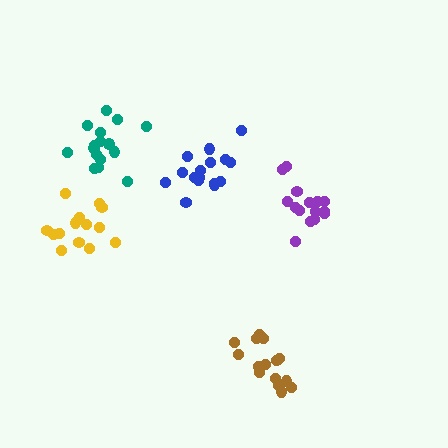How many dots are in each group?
Group 1: 16 dots, Group 2: 16 dots, Group 3: 16 dots, Group 4: 15 dots, Group 5: 14 dots (77 total).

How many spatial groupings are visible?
There are 5 spatial groupings.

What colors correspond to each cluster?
The clusters are colored: brown, blue, teal, purple, yellow.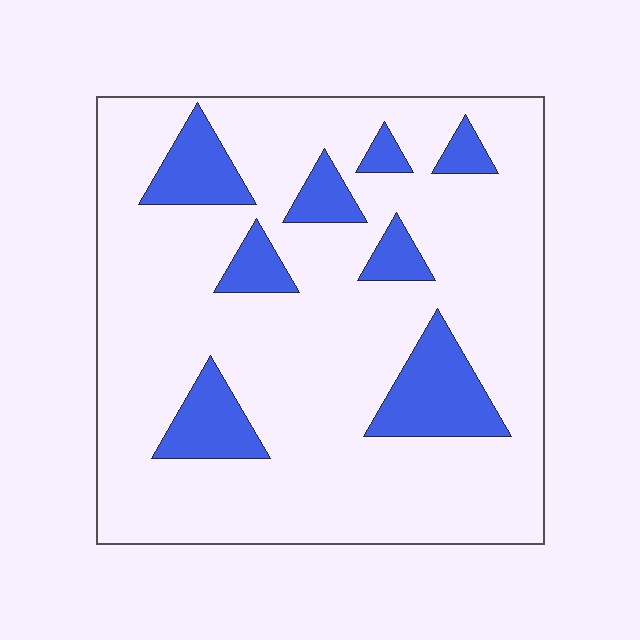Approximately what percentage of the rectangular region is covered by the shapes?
Approximately 15%.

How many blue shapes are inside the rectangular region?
8.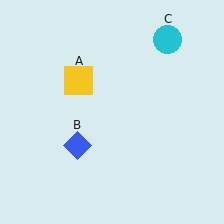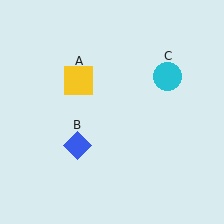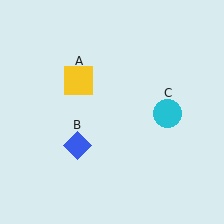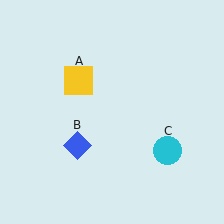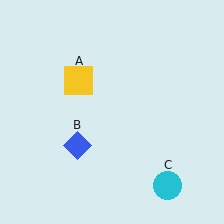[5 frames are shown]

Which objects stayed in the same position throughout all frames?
Yellow square (object A) and blue diamond (object B) remained stationary.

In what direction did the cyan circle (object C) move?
The cyan circle (object C) moved down.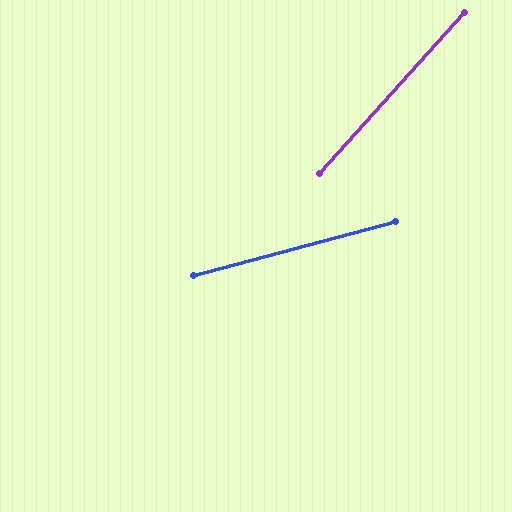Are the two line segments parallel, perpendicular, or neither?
Neither parallel nor perpendicular — they differ by about 33°.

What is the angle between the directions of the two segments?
Approximately 33 degrees.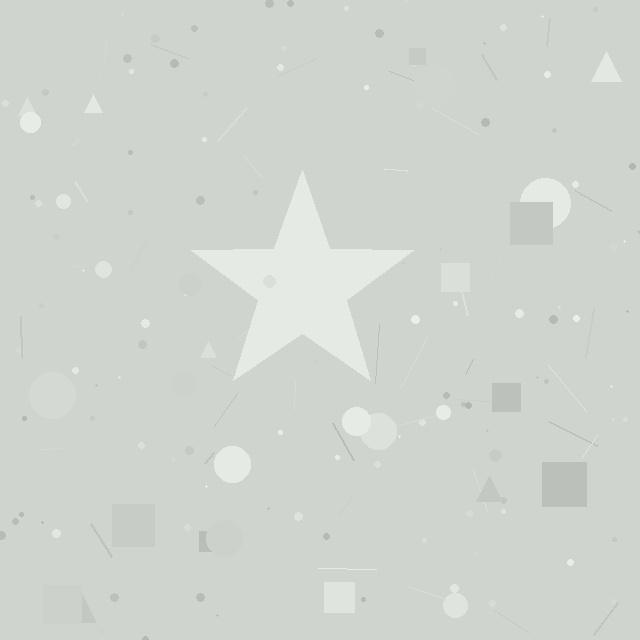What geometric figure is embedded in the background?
A star is embedded in the background.